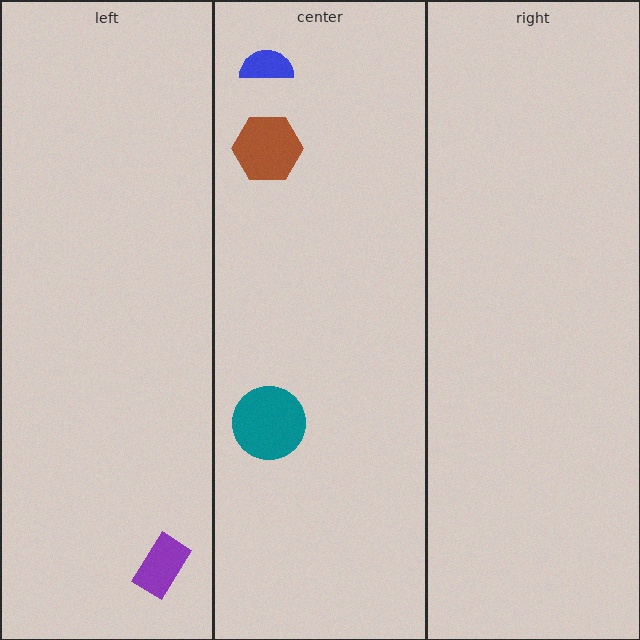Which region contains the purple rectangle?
The left region.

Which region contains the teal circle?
The center region.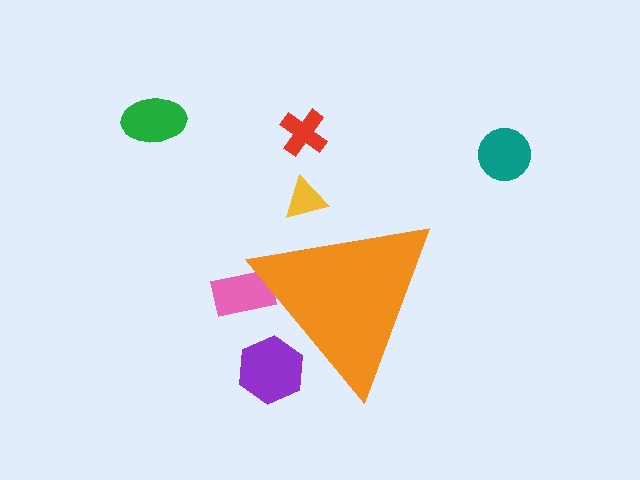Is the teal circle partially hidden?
No, the teal circle is fully visible.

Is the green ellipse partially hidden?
No, the green ellipse is fully visible.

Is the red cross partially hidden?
No, the red cross is fully visible.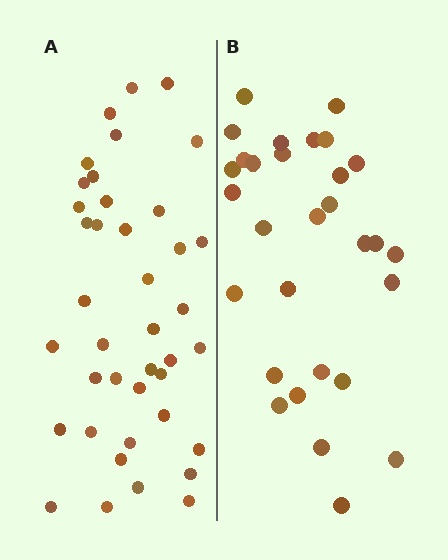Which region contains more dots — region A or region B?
Region A (the left region) has more dots.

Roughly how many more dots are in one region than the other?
Region A has roughly 10 or so more dots than region B.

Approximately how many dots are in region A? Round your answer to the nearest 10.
About 40 dots.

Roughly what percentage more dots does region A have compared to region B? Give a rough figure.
About 35% more.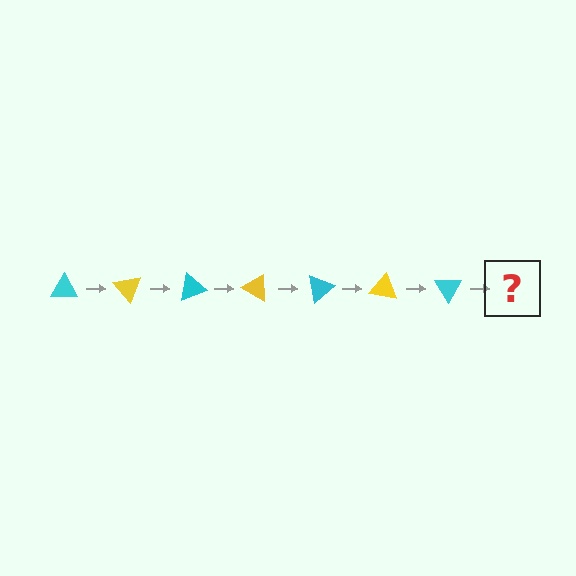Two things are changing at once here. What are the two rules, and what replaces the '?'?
The two rules are that it rotates 50 degrees each step and the color cycles through cyan and yellow. The '?' should be a yellow triangle, rotated 350 degrees from the start.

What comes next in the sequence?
The next element should be a yellow triangle, rotated 350 degrees from the start.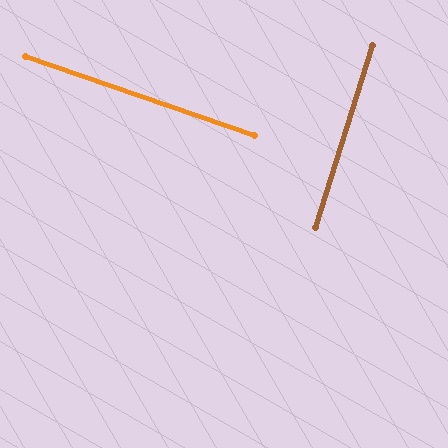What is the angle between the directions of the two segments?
Approximately 89 degrees.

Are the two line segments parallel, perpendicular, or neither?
Perpendicular — they meet at approximately 89°.